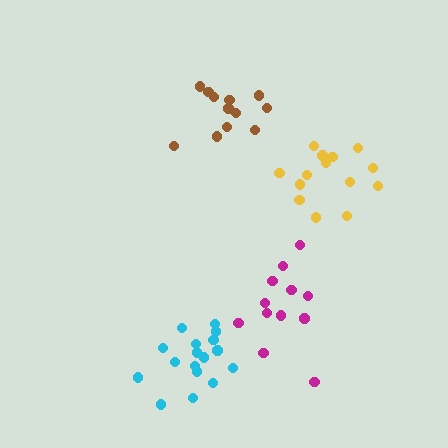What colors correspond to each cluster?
The clusters are colored: magenta, cyan, yellow, brown.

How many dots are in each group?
Group 1: 12 dots, Group 2: 17 dots, Group 3: 14 dots, Group 4: 12 dots (55 total).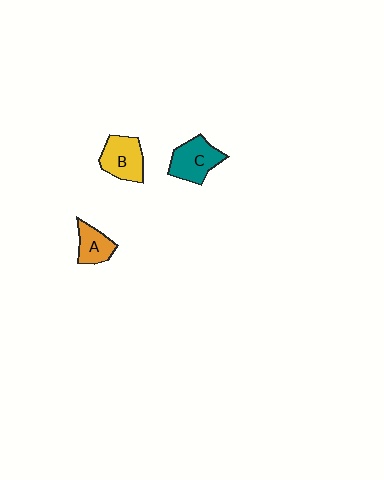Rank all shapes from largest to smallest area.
From largest to smallest: C (teal), B (yellow), A (orange).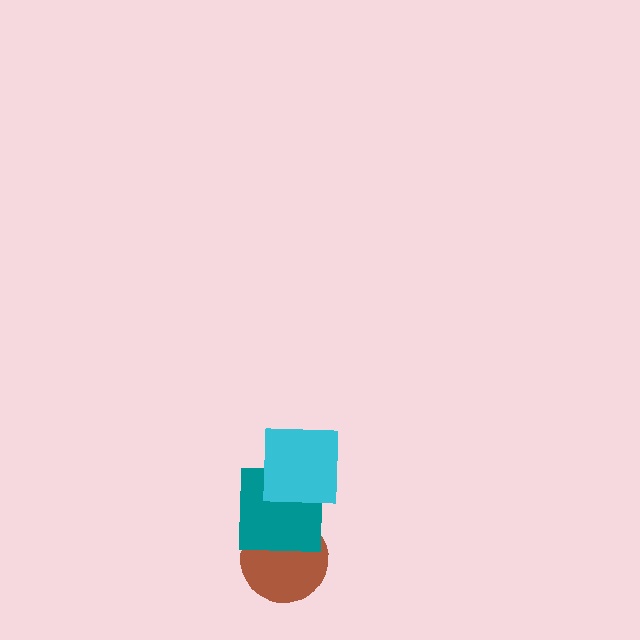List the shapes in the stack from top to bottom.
From top to bottom: the cyan square, the teal square, the brown circle.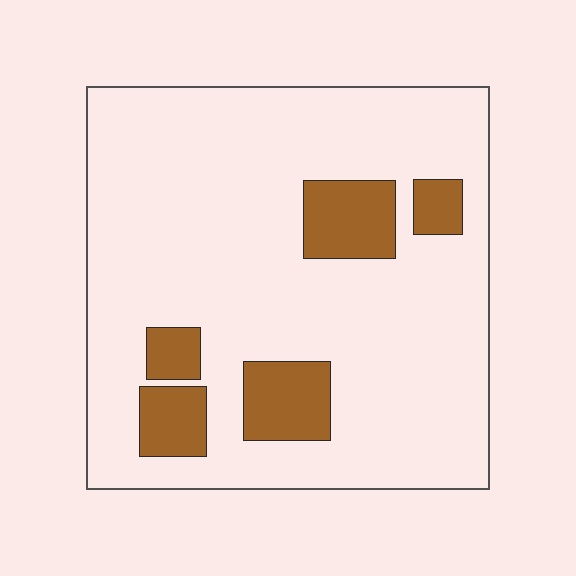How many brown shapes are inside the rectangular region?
5.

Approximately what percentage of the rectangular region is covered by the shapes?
Approximately 15%.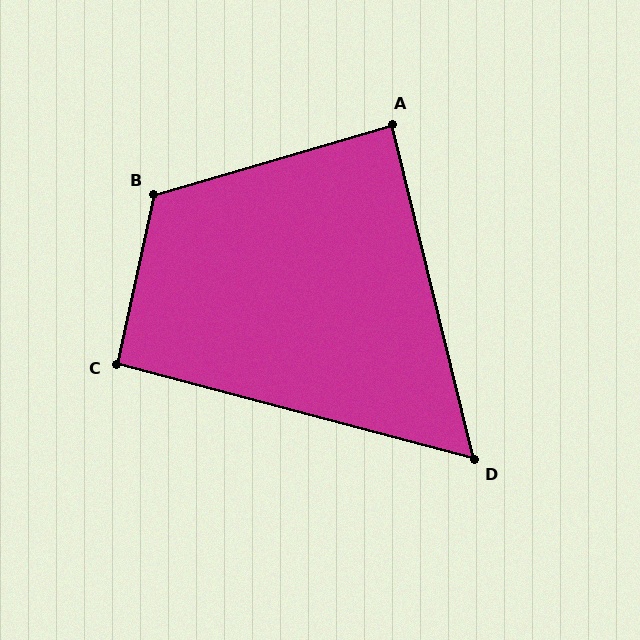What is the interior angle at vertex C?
Approximately 92 degrees (approximately right).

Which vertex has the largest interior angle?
B, at approximately 119 degrees.